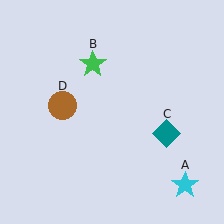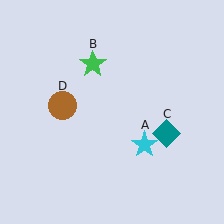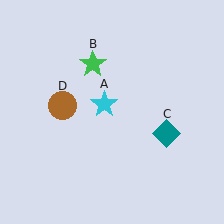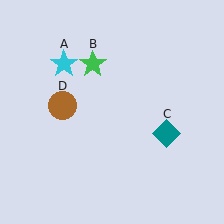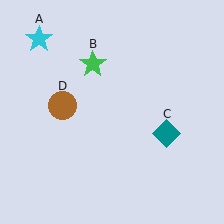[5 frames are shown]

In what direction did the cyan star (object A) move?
The cyan star (object A) moved up and to the left.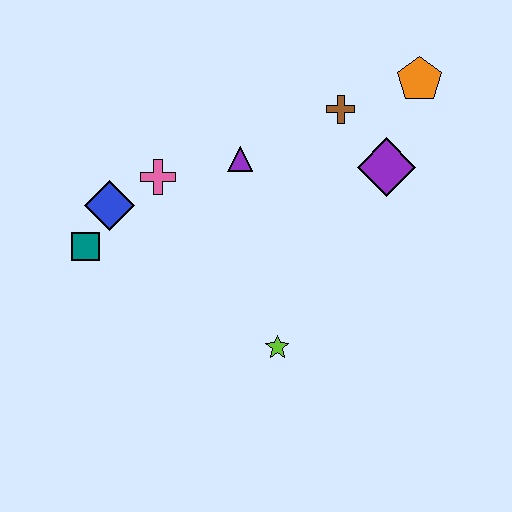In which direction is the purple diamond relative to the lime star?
The purple diamond is above the lime star.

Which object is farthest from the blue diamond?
The orange pentagon is farthest from the blue diamond.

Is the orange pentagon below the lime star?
No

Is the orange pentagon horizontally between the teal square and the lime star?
No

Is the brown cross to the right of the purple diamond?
No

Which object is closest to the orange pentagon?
The brown cross is closest to the orange pentagon.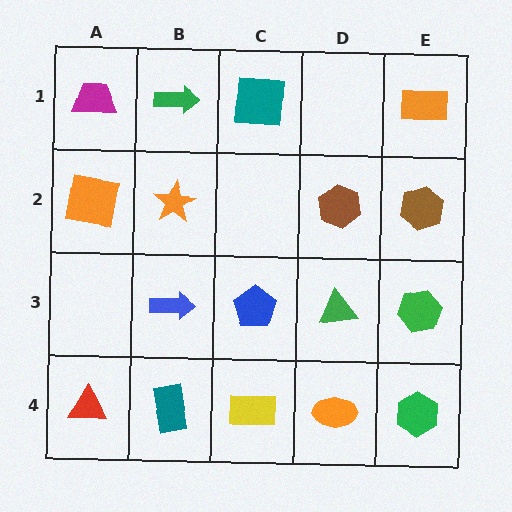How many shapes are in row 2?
4 shapes.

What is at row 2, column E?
A brown hexagon.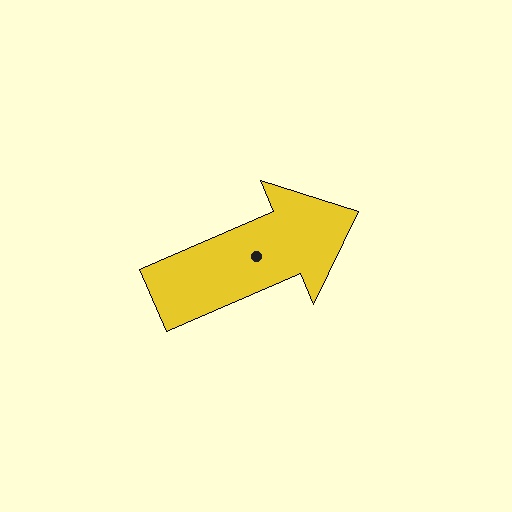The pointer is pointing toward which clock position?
Roughly 2 o'clock.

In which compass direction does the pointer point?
Northeast.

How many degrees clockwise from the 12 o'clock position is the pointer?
Approximately 67 degrees.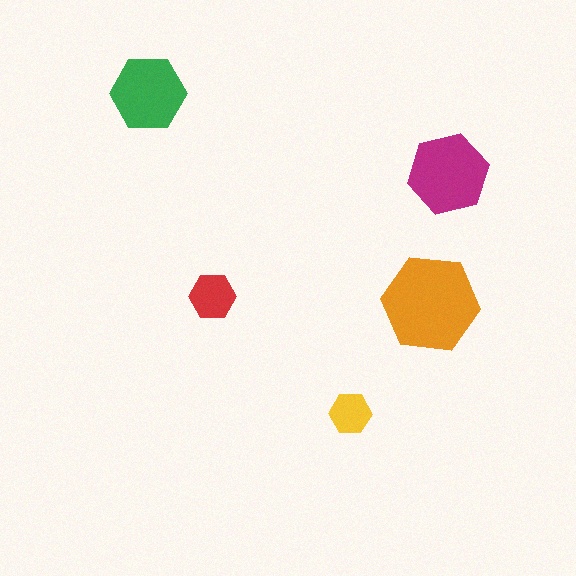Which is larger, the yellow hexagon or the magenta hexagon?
The magenta one.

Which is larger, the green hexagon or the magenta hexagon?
The magenta one.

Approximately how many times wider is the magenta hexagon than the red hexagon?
About 2 times wider.